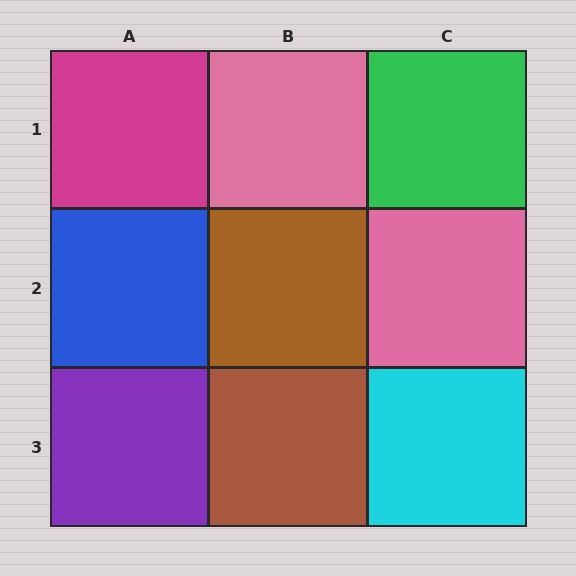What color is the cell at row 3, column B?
Brown.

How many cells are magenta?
1 cell is magenta.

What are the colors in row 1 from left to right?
Magenta, pink, green.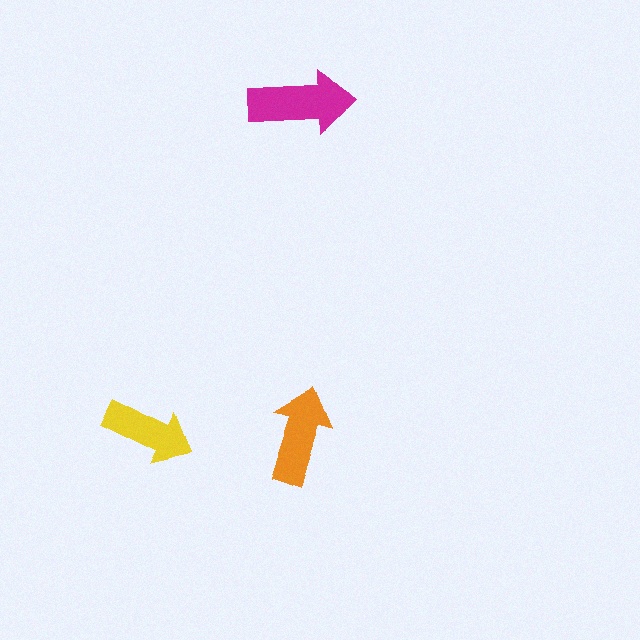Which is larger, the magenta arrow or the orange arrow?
The magenta one.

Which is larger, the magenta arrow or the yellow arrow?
The magenta one.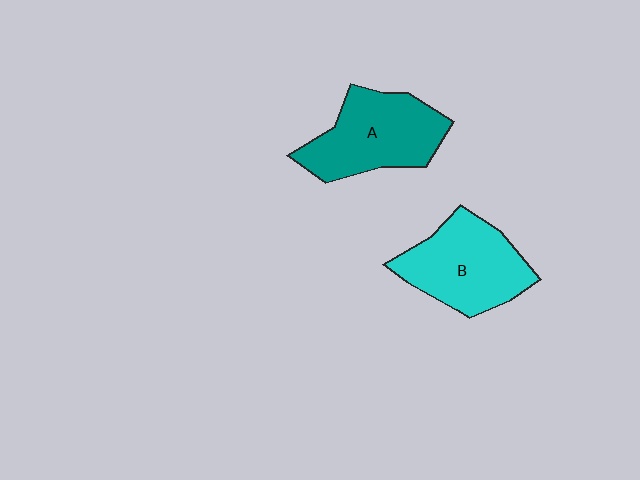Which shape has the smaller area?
Shape B (cyan).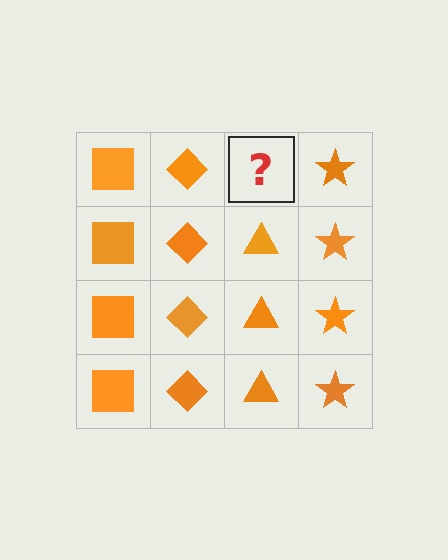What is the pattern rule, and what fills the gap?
The rule is that each column has a consistent shape. The gap should be filled with an orange triangle.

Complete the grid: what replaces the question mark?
The question mark should be replaced with an orange triangle.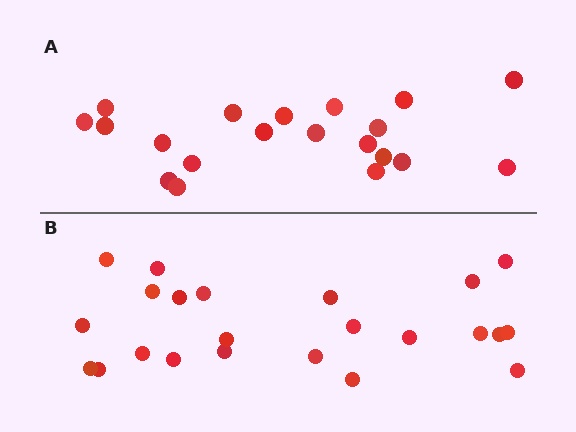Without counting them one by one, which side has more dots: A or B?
Region B (the bottom region) has more dots.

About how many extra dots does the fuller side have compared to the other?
Region B has just a few more — roughly 2 or 3 more dots than region A.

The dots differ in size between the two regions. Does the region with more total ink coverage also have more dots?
No. Region A has more total ink coverage because its dots are larger, but region B actually contains more individual dots. Total area can be misleading — the number of items is what matters here.